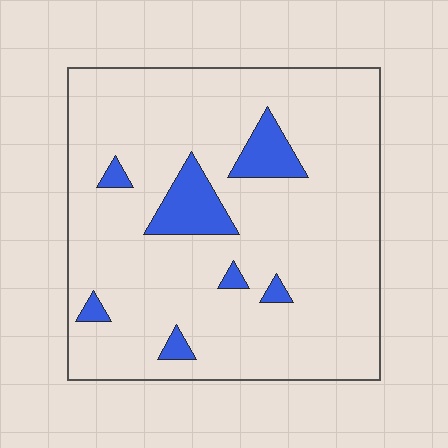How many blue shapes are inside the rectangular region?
7.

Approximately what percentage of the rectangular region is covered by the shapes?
Approximately 10%.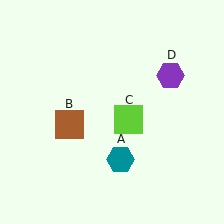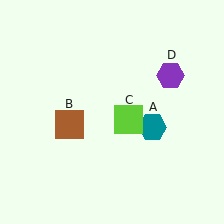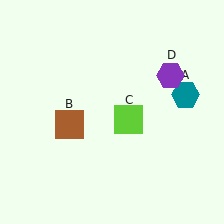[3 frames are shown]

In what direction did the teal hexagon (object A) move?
The teal hexagon (object A) moved up and to the right.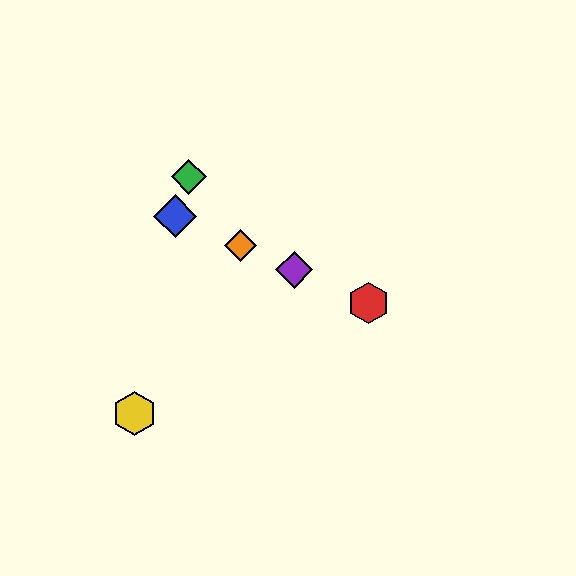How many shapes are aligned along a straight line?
4 shapes (the red hexagon, the blue diamond, the purple diamond, the orange diamond) are aligned along a straight line.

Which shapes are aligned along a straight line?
The red hexagon, the blue diamond, the purple diamond, the orange diamond are aligned along a straight line.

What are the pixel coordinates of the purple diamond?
The purple diamond is at (294, 270).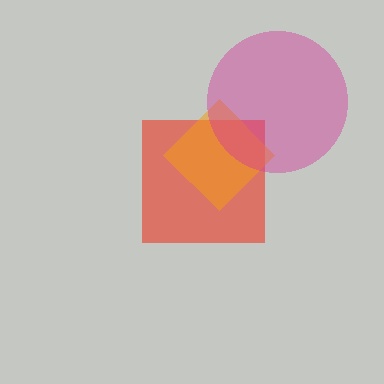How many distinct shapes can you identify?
There are 3 distinct shapes: a red square, an orange diamond, a magenta circle.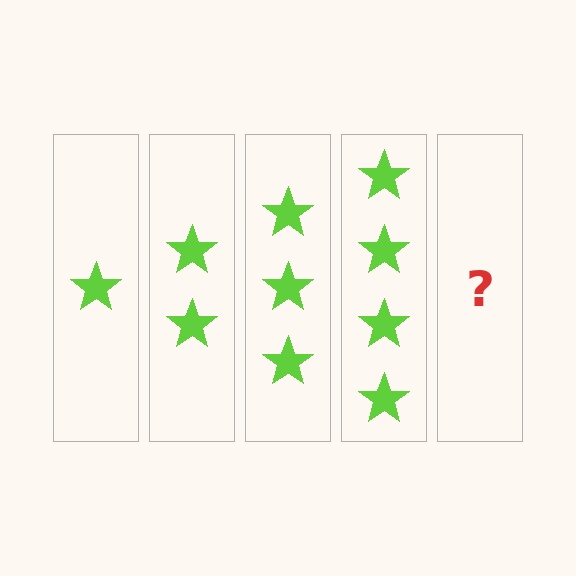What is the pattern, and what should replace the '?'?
The pattern is that each step adds one more star. The '?' should be 5 stars.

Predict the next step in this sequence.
The next step is 5 stars.